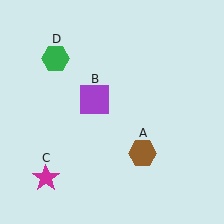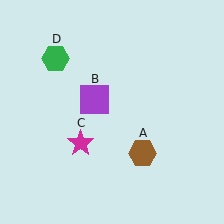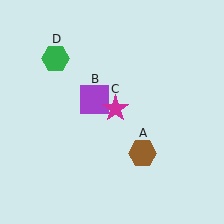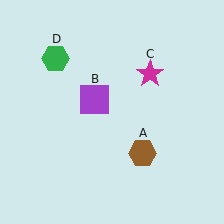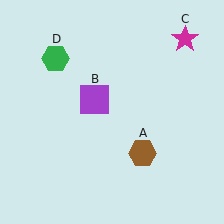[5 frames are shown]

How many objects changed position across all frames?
1 object changed position: magenta star (object C).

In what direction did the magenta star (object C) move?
The magenta star (object C) moved up and to the right.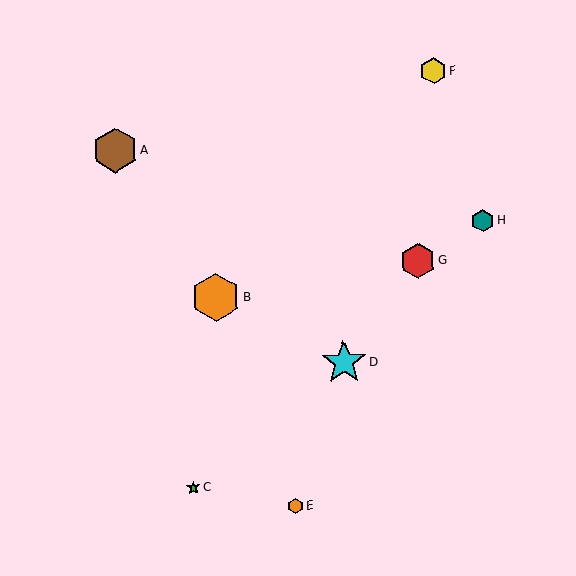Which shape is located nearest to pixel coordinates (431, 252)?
The red hexagon (labeled G) at (418, 261) is nearest to that location.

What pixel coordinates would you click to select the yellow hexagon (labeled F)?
Click at (433, 71) to select the yellow hexagon F.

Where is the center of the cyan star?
The center of the cyan star is at (344, 362).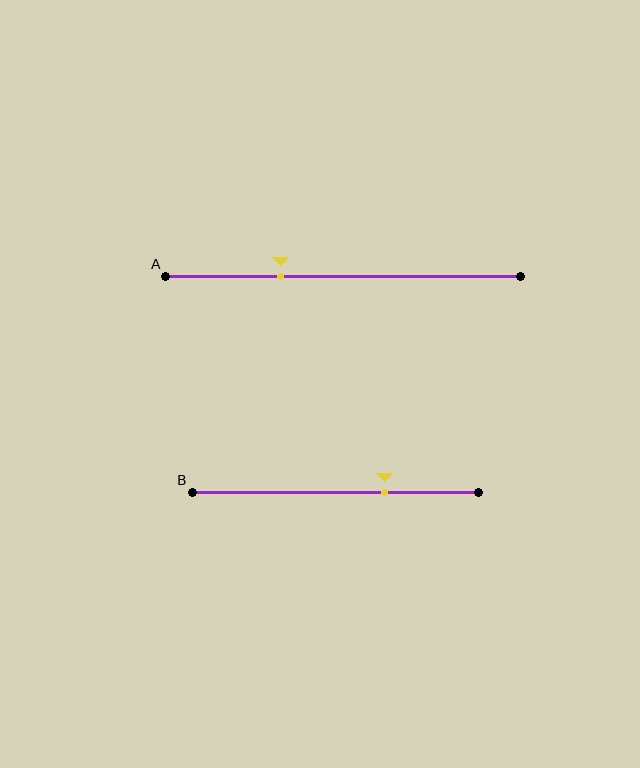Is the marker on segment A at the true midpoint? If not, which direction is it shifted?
No, the marker on segment A is shifted to the left by about 18% of the segment length.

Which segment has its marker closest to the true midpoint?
Segment B has its marker closest to the true midpoint.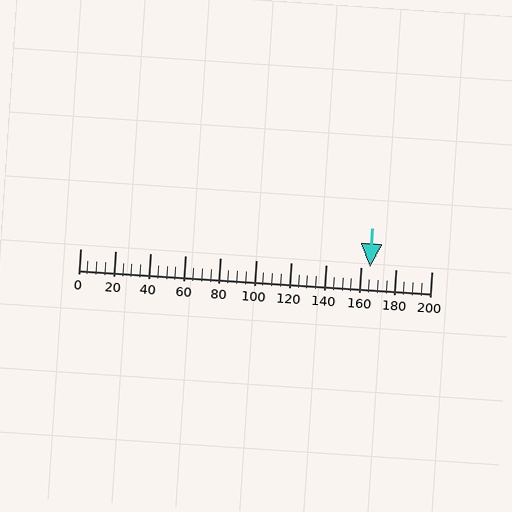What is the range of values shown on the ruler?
The ruler shows values from 0 to 200.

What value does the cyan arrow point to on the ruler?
The cyan arrow points to approximately 165.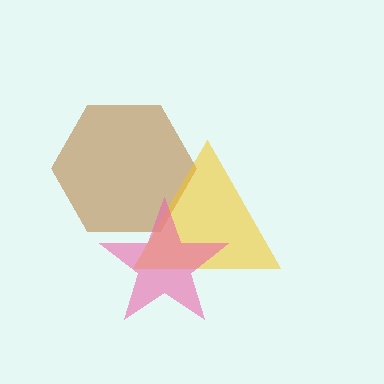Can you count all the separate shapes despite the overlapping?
Yes, there are 3 separate shapes.